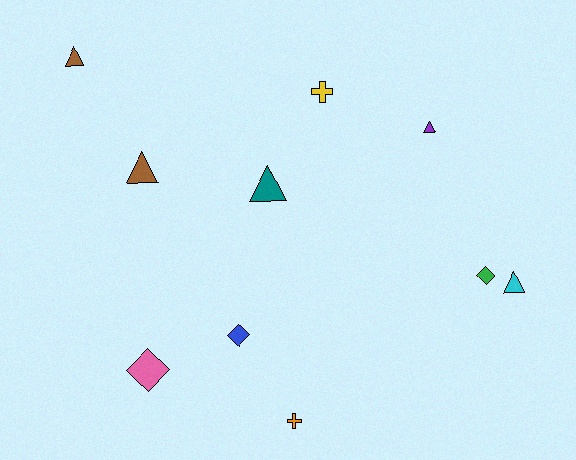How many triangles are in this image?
There are 5 triangles.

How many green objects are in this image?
There is 1 green object.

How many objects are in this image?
There are 10 objects.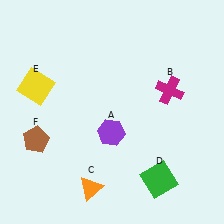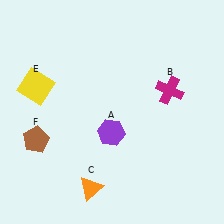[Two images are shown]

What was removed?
The green square (D) was removed in Image 2.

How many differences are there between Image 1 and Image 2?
There is 1 difference between the two images.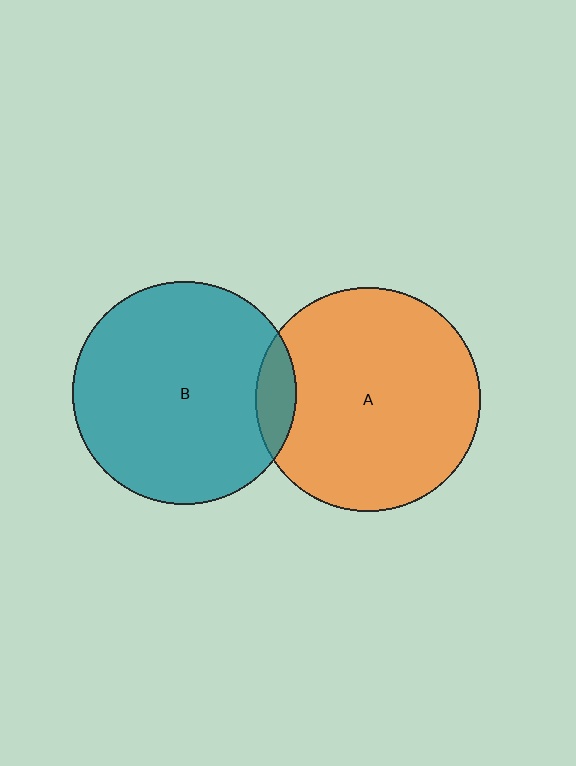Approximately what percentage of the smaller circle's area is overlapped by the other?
Approximately 10%.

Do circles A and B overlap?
Yes.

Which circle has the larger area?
Circle A (orange).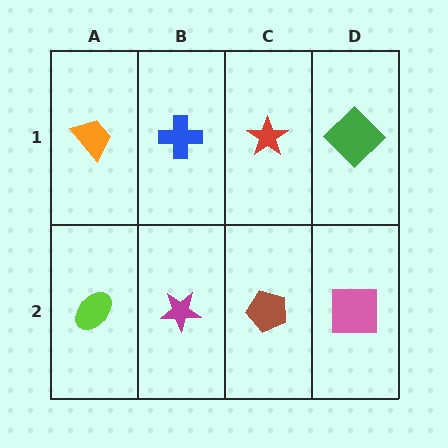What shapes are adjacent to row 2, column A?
An orange trapezoid (row 1, column A), a magenta star (row 2, column B).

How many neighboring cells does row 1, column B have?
3.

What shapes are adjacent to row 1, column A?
A lime ellipse (row 2, column A), a blue cross (row 1, column B).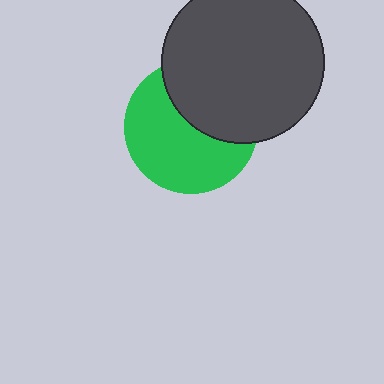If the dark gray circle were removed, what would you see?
You would see the complete green circle.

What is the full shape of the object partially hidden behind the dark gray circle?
The partially hidden object is a green circle.